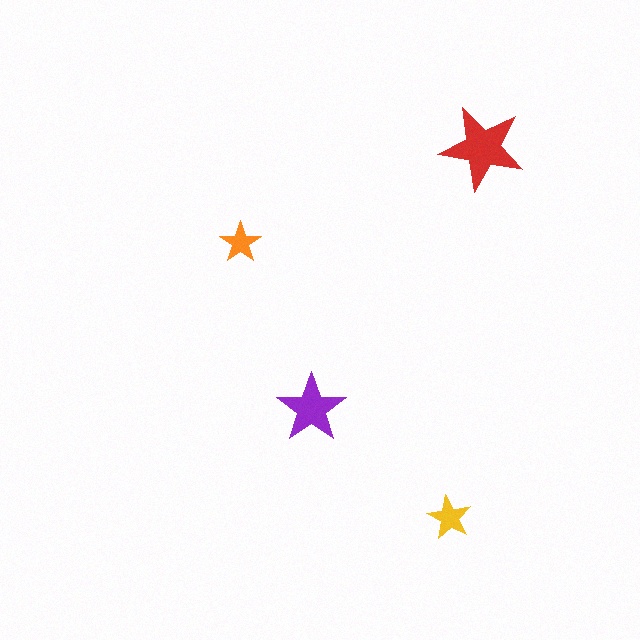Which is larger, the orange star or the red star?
The red one.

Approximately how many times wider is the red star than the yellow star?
About 2 times wider.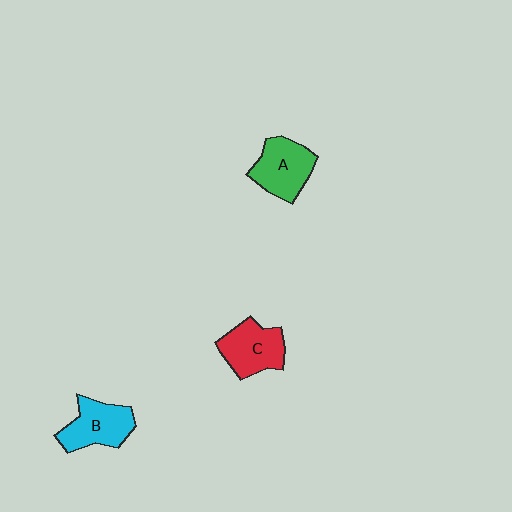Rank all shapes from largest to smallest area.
From largest to smallest: A (green), C (red), B (cyan).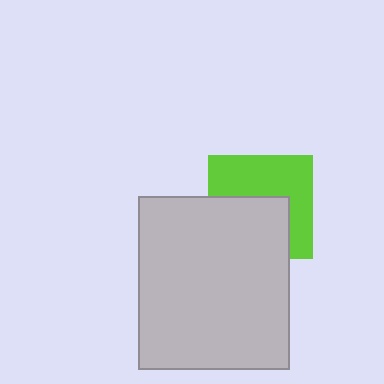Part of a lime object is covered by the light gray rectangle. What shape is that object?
It is a square.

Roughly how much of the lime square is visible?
About half of it is visible (roughly 52%).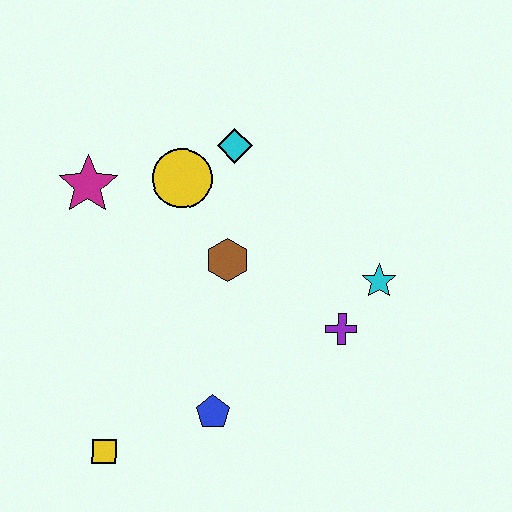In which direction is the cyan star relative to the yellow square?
The cyan star is to the right of the yellow square.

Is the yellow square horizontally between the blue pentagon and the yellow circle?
No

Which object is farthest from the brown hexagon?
The yellow square is farthest from the brown hexagon.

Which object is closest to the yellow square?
The blue pentagon is closest to the yellow square.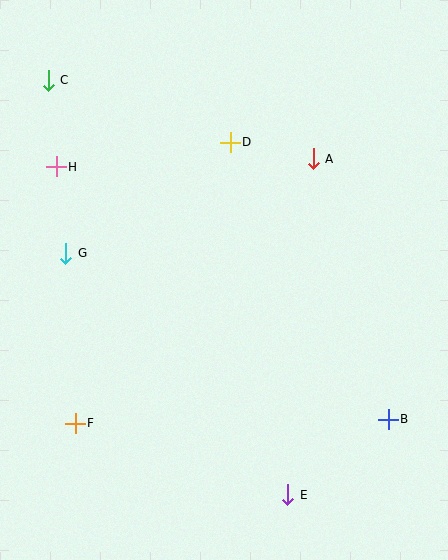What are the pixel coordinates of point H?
Point H is at (56, 167).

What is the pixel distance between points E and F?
The distance between E and F is 225 pixels.